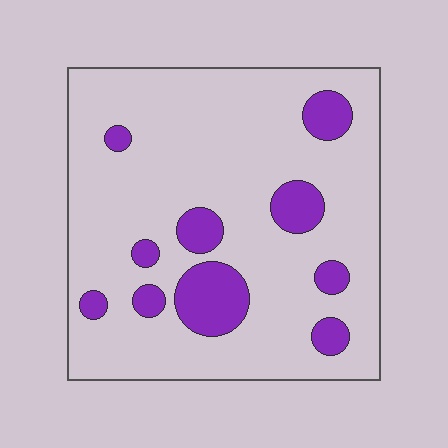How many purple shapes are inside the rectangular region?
10.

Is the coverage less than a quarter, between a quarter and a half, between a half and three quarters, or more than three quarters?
Less than a quarter.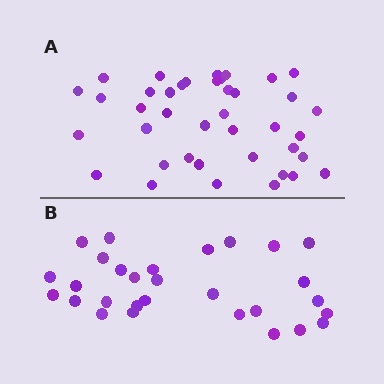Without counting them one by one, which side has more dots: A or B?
Region A (the top region) has more dots.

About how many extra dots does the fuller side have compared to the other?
Region A has roughly 12 or so more dots than region B.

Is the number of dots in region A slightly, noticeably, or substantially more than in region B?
Region A has noticeably more, but not dramatically so. The ratio is roughly 1.4 to 1.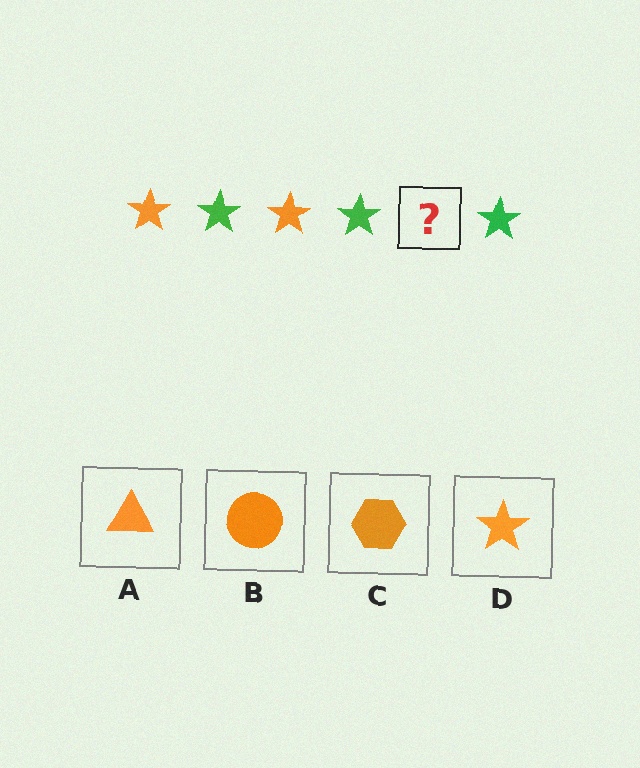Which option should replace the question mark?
Option D.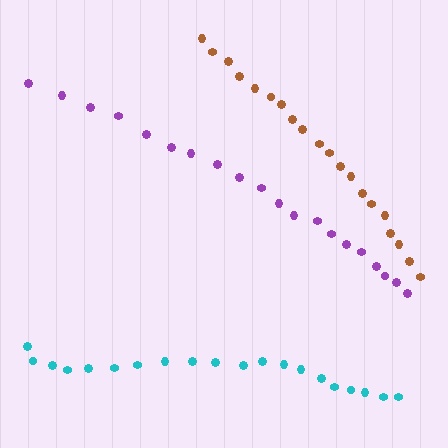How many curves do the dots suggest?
There are 3 distinct paths.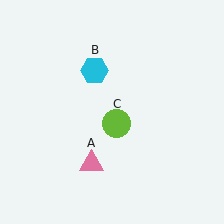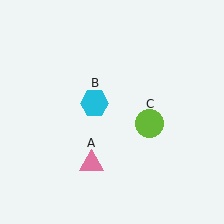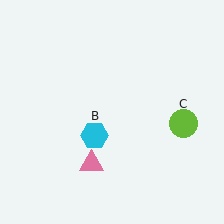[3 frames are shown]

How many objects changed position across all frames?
2 objects changed position: cyan hexagon (object B), lime circle (object C).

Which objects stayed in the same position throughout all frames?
Pink triangle (object A) remained stationary.